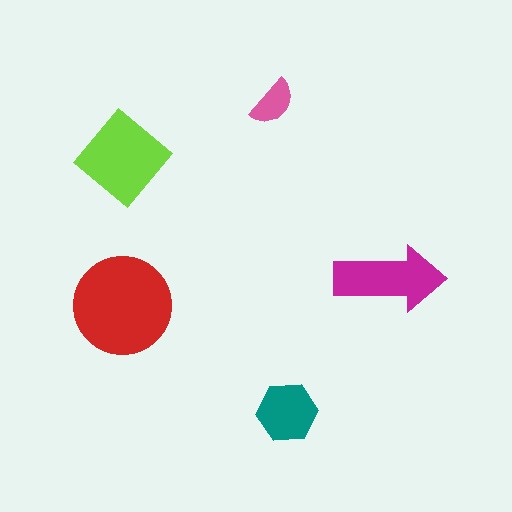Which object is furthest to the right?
The magenta arrow is rightmost.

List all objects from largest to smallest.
The red circle, the lime diamond, the magenta arrow, the teal hexagon, the pink semicircle.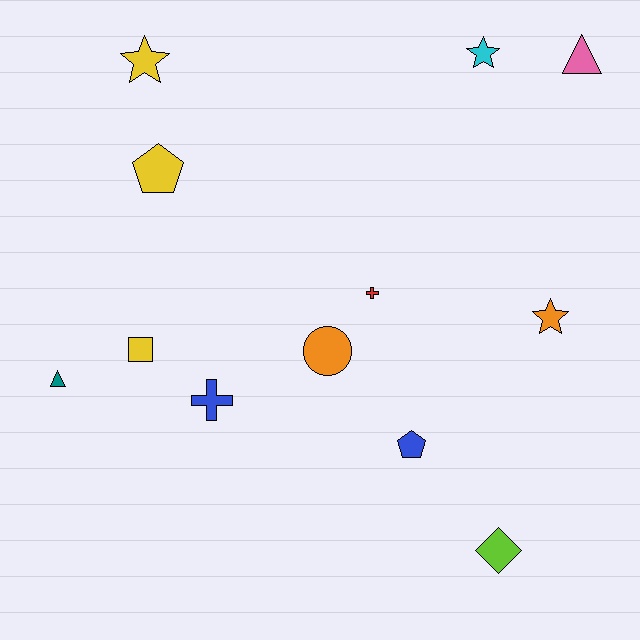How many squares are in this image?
There is 1 square.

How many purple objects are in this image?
There are no purple objects.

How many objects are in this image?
There are 12 objects.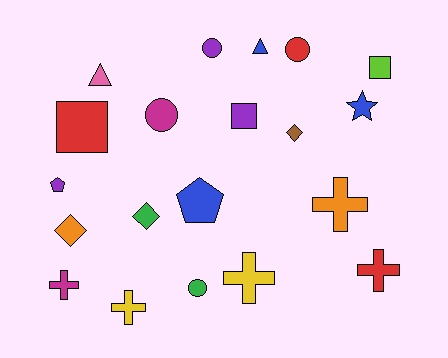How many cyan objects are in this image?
There are no cyan objects.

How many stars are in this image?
There is 1 star.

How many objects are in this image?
There are 20 objects.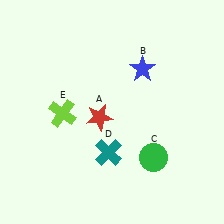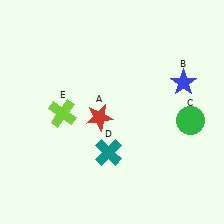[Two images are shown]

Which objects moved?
The objects that moved are: the blue star (B), the green circle (C).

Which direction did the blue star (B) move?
The blue star (B) moved right.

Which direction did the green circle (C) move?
The green circle (C) moved up.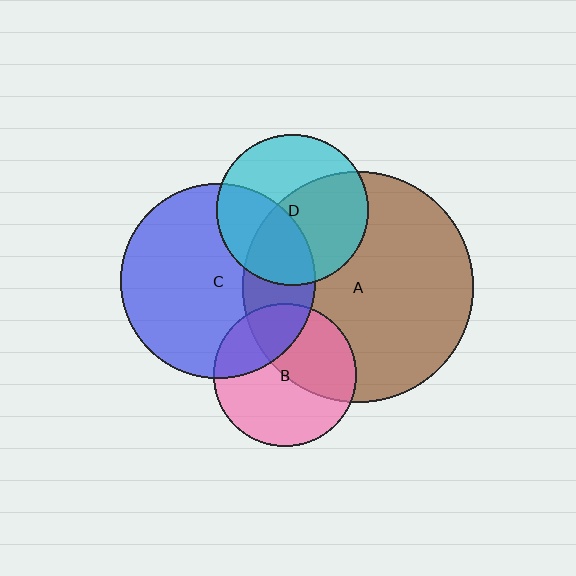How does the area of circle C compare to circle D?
Approximately 1.7 times.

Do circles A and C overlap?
Yes.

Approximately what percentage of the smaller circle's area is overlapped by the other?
Approximately 25%.